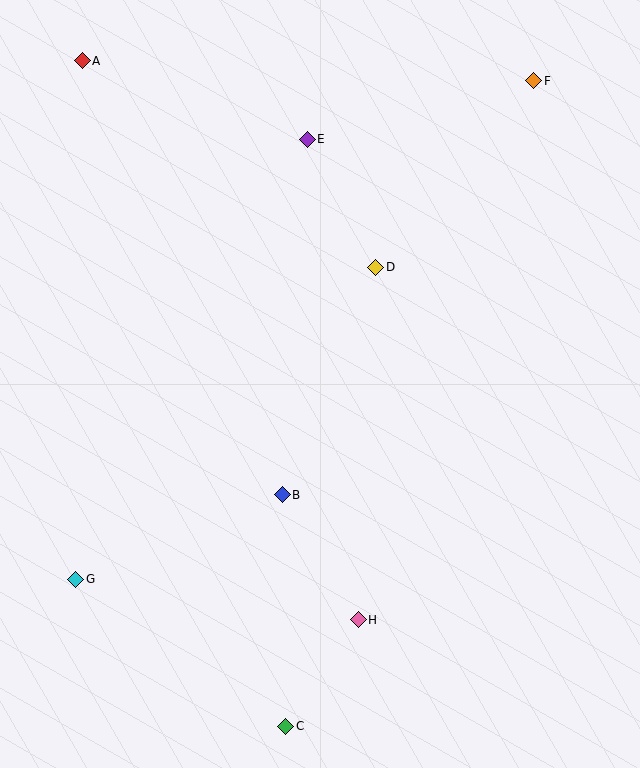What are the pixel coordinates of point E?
Point E is at (307, 139).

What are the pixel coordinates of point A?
Point A is at (82, 61).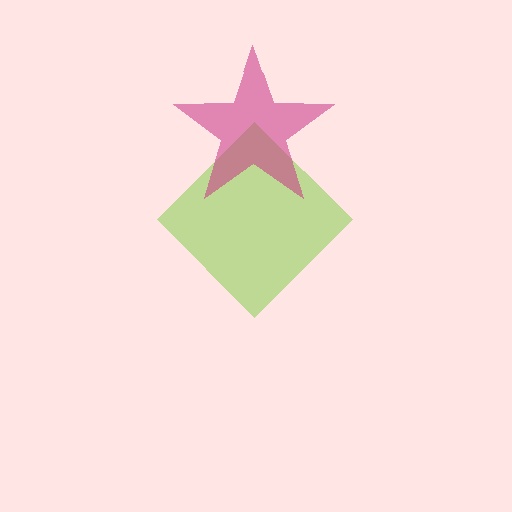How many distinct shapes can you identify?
There are 2 distinct shapes: a lime diamond, a magenta star.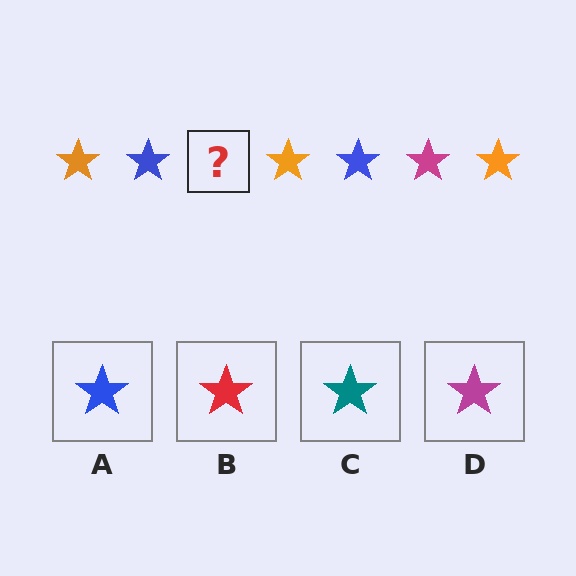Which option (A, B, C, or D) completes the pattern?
D.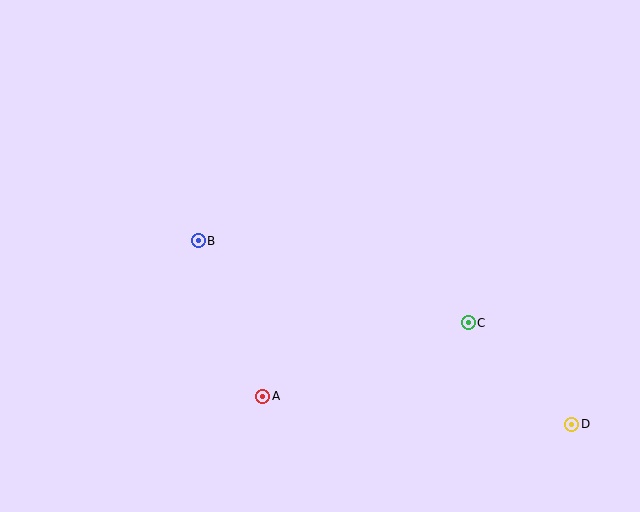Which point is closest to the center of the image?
Point B at (198, 241) is closest to the center.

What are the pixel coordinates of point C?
Point C is at (468, 323).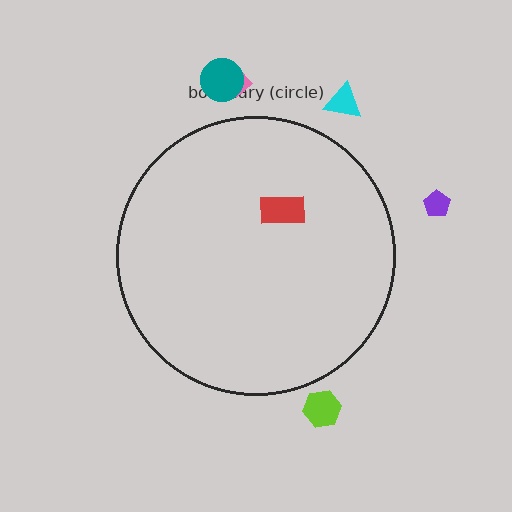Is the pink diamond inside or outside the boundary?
Outside.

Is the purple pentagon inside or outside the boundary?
Outside.